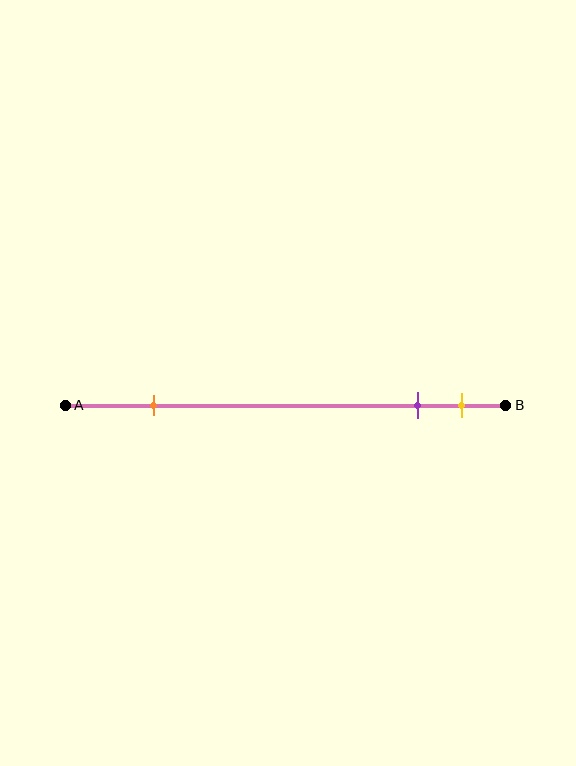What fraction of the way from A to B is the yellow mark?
The yellow mark is approximately 90% (0.9) of the way from A to B.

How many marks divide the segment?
There are 3 marks dividing the segment.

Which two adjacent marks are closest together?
The purple and yellow marks are the closest adjacent pair.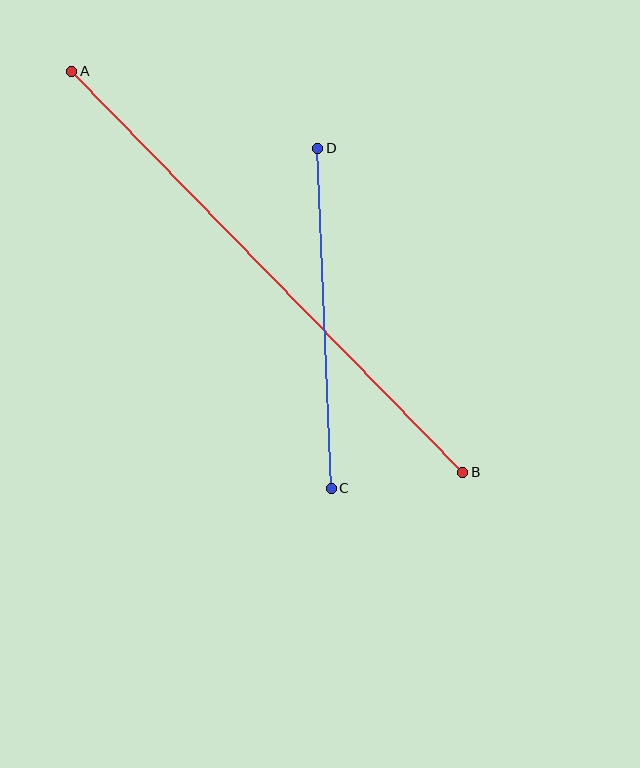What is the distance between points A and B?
The distance is approximately 560 pixels.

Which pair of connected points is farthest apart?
Points A and B are farthest apart.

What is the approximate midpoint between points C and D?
The midpoint is at approximately (325, 318) pixels.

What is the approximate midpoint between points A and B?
The midpoint is at approximately (267, 272) pixels.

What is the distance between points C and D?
The distance is approximately 340 pixels.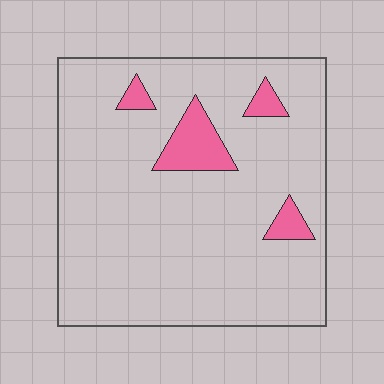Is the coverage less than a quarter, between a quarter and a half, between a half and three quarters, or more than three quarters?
Less than a quarter.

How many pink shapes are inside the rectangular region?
4.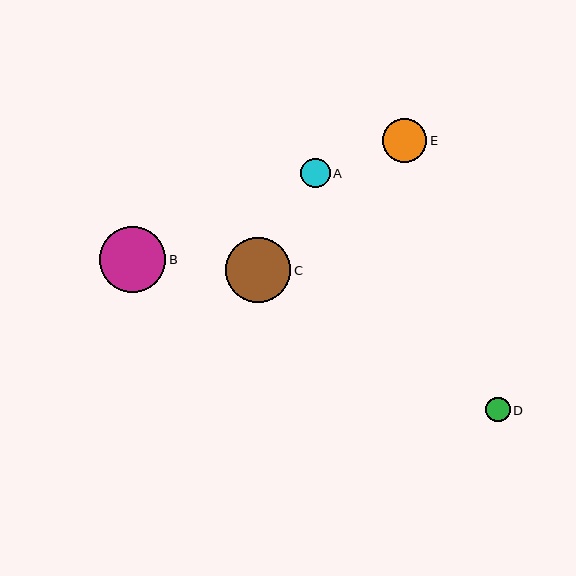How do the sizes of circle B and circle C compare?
Circle B and circle C are approximately the same size.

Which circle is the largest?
Circle B is the largest with a size of approximately 66 pixels.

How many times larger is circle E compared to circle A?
Circle E is approximately 1.5 times the size of circle A.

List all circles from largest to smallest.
From largest to smallest: B, C, E, A, D.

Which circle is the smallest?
Circle D is the smallest with a size of approximately 25 pixels.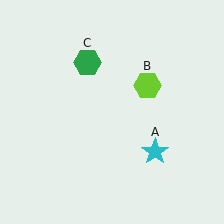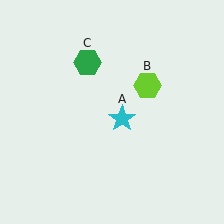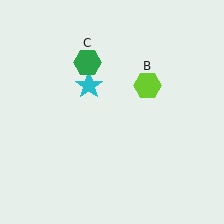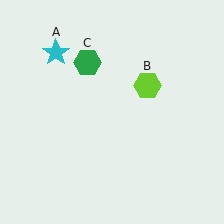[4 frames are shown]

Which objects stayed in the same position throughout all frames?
Lime hexagon (object B) and green hexagon (object C) remained stationary.